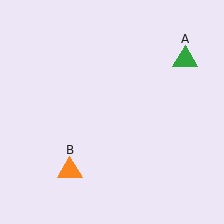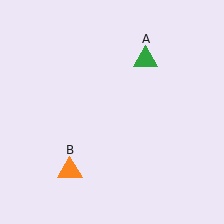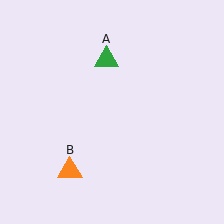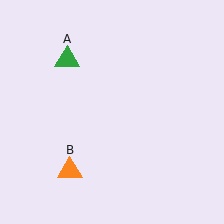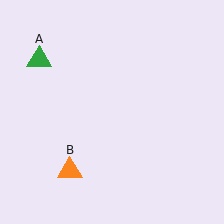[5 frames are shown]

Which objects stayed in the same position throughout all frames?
Orange triangle (object B) remained stationary.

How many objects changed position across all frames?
1 object changed position: green triangle (object A).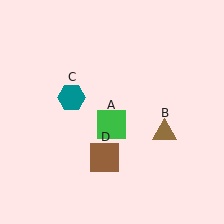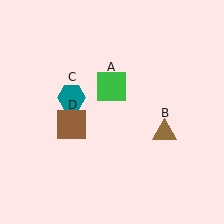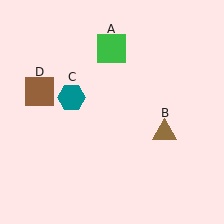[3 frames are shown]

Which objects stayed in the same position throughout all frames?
Brown triangle (object B) and teal hexagon (object C) remained stationary.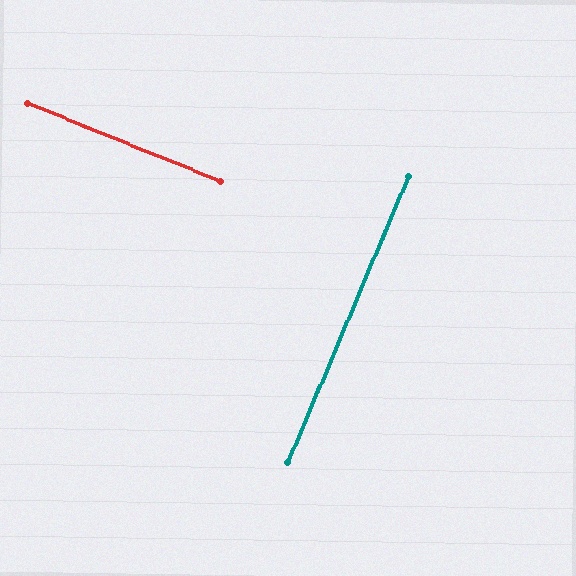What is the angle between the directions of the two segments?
Approximately 89 degrees.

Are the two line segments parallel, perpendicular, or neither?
Perpendicular — they meet at approximately 89°.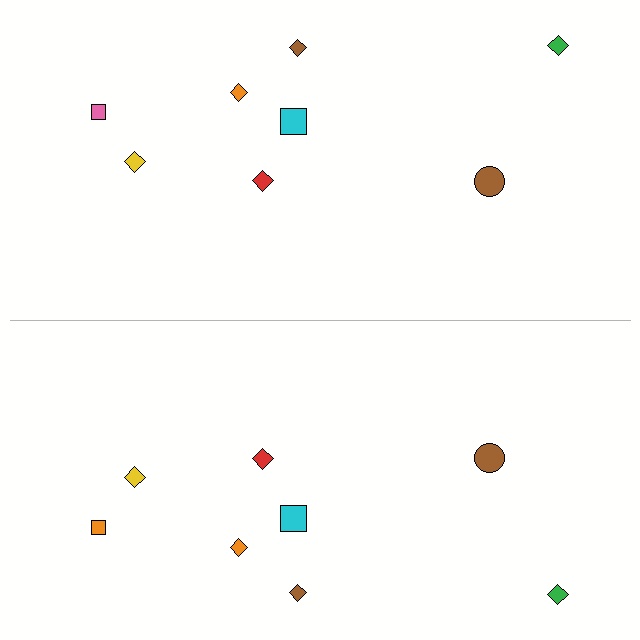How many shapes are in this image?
There are 16 shapes in this image.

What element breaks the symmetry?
The orange square on the bottom side breaks the symmetry — its mirror counterpart is pink.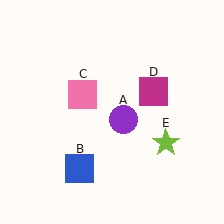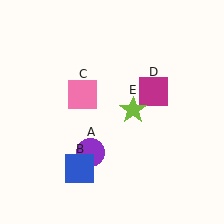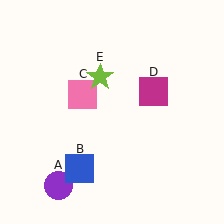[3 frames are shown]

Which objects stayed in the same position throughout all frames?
Blue square (object B) and pink square (object C) and magenta square (object D) remained stationary.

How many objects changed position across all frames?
2 objects changed position: purple circle (object A), lime star (object E).